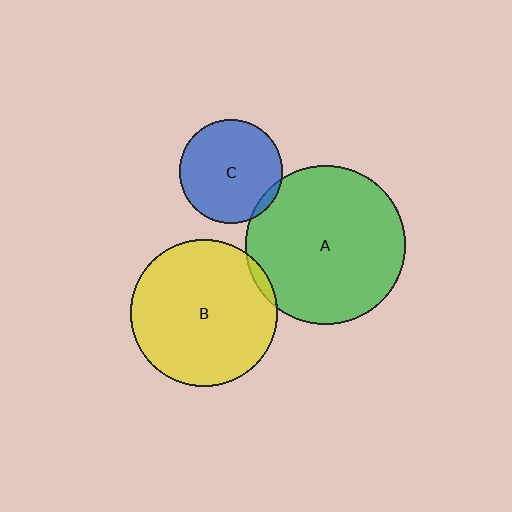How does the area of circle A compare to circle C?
Approximately 2.4 times.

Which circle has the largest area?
Circle A (green).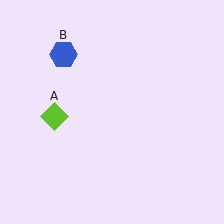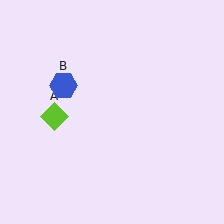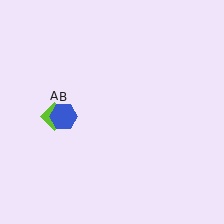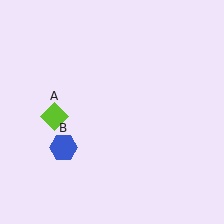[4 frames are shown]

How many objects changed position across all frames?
1 object changed position: blue hexagon (object B).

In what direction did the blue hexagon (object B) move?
The blue hexagon (object B) moved down.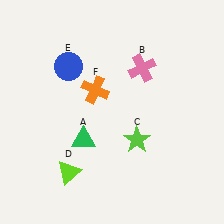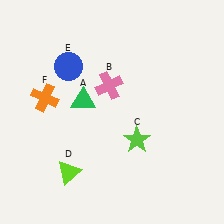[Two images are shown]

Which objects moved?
The objects that moved are: the green triangle (A), the pink cross (B), the orange cross (F).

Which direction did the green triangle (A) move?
The green triangle (A) moved up.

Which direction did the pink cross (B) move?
The pink cross (B) moved left.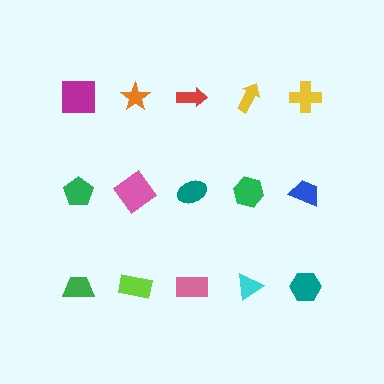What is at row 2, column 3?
A teal ellipse.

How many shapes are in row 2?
5 shapes.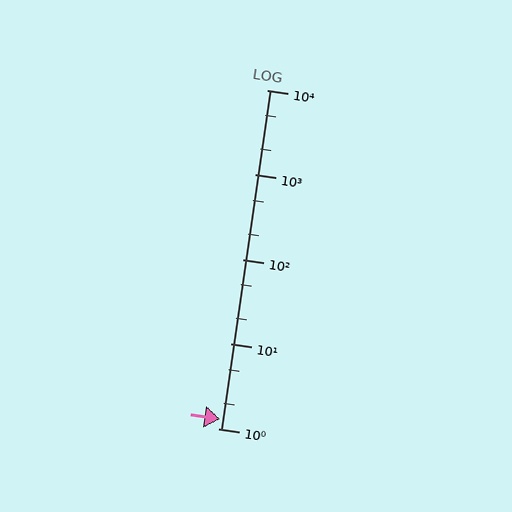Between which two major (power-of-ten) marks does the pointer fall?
The pointer is between 1 and 10.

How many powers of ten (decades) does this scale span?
The scale spans 4 decades, from 1 to 10000.